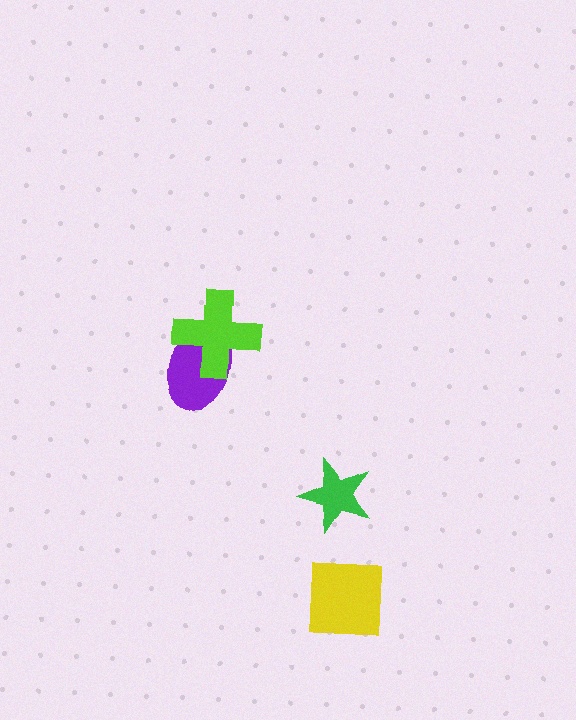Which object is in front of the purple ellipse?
The lime cross is in front of the purple ellipse.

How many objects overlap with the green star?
0 objects overlap with the green star.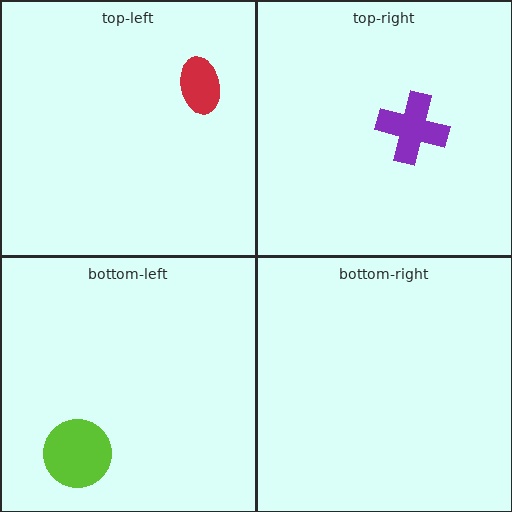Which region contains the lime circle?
The bottom-left region.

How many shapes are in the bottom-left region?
1.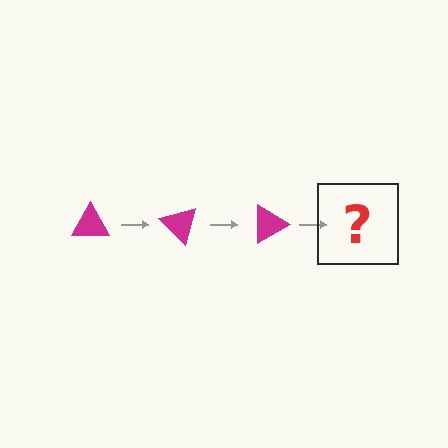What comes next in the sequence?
The next element should be a magenta triangle rotated 135 degrees.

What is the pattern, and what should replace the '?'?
The pattern is that the triangle rotates 45 degrees each step. The '?' should be a magenta triangle rotated 135 degrees.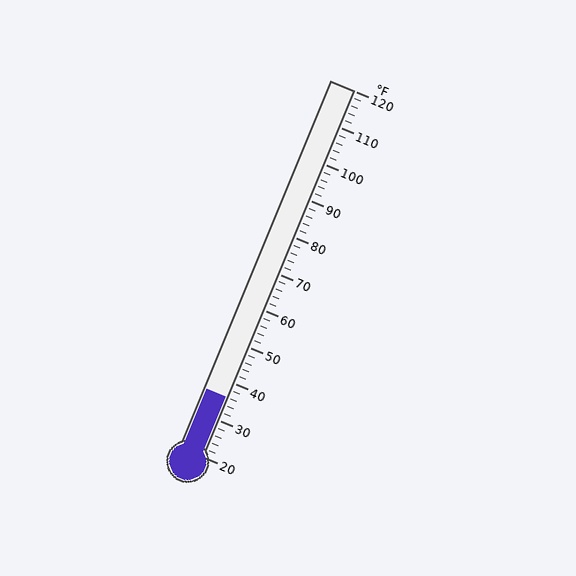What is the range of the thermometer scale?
The thermometer scale ranges from 20°F to 120°F.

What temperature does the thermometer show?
The thermometer shows approximately 36°F.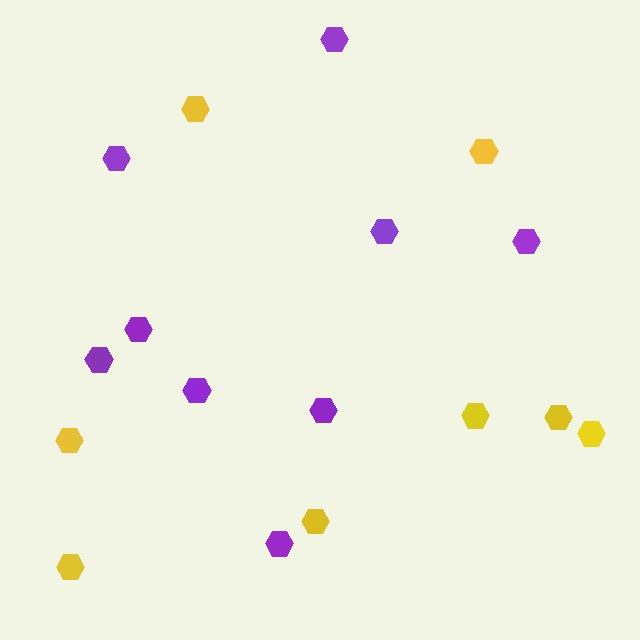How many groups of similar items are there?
There are 2 groups: one group of yellow hexagons (8) and one group of purple hexagons (9).